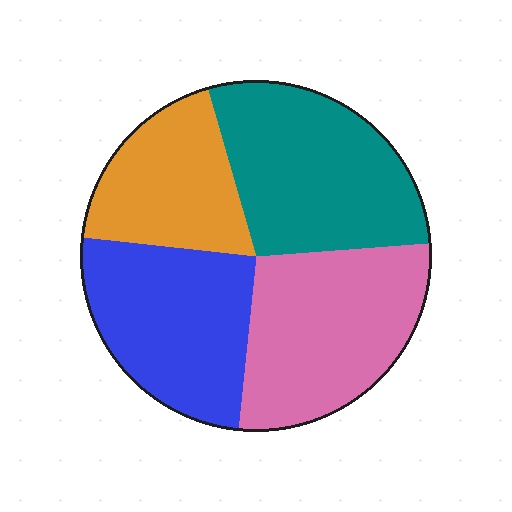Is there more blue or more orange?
Blue.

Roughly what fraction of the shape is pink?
Pink takes up about one quarter (1/4) of the shape.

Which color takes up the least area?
Orange, at roughly 20%.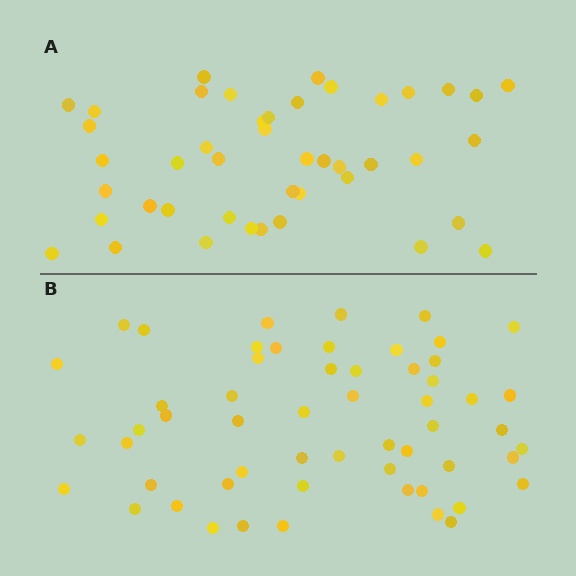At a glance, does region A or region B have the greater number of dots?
Region B (the bottom region) has more dots.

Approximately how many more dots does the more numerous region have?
Region B has roughly 12 or so more dots than region A.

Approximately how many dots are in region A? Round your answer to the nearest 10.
About 40 dots. (The exact count is 44, which rounds to 40.)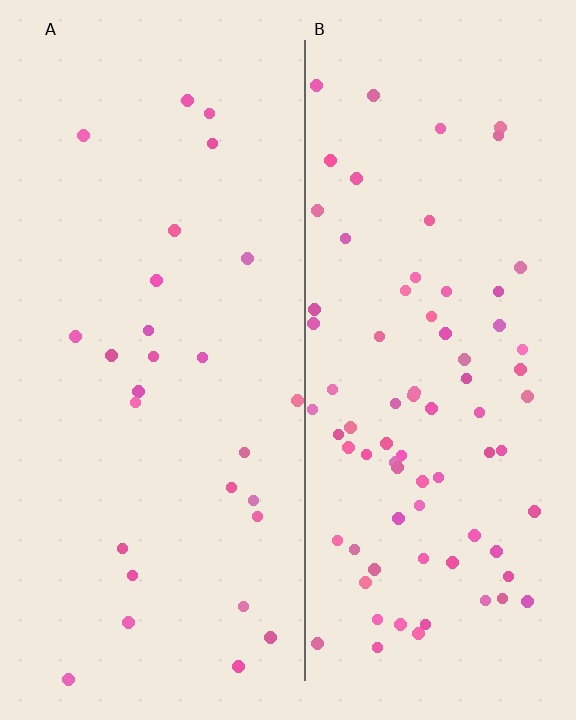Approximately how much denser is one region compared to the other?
Approximately 2.9× — region B over region A.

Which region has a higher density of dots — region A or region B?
B (the right).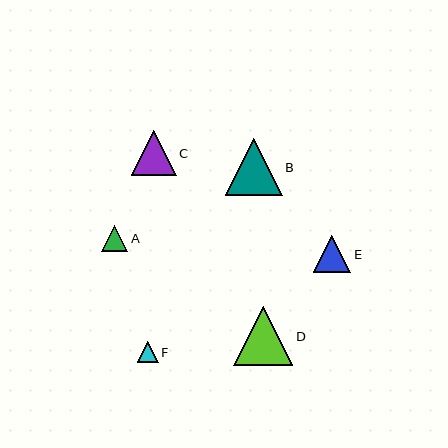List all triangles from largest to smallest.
From largest to smallest: D, B, C, E, A, F.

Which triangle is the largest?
Triangle D is the largest with a size of approximately 59 pixels.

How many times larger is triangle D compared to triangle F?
Triangle D is approximately 2.8 times the size of triangle F.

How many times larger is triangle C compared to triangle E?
Triangle C is approximately 1.2 times the size of triangle E.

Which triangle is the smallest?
Triangle F is the smallest with a size of approximately 21 pixels.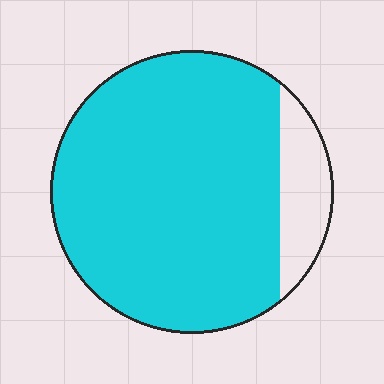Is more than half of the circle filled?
Yes.